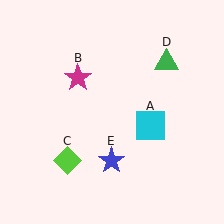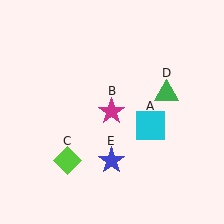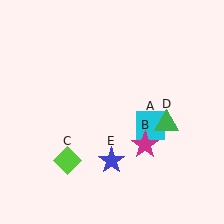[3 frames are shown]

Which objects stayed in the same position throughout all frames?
Cyan square (object A) and lime diamond (object C) and blue star (object E) remained stationary.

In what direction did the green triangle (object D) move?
The green triangle (object D) moved down.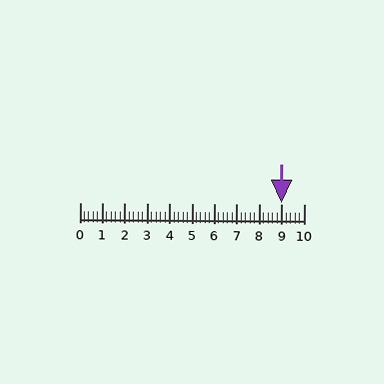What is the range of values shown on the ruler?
The ruler shows values from 0 to 10.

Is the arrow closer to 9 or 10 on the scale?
The arrow is closer to 9.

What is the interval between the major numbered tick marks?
The major tick marks are spaced 1 units apart.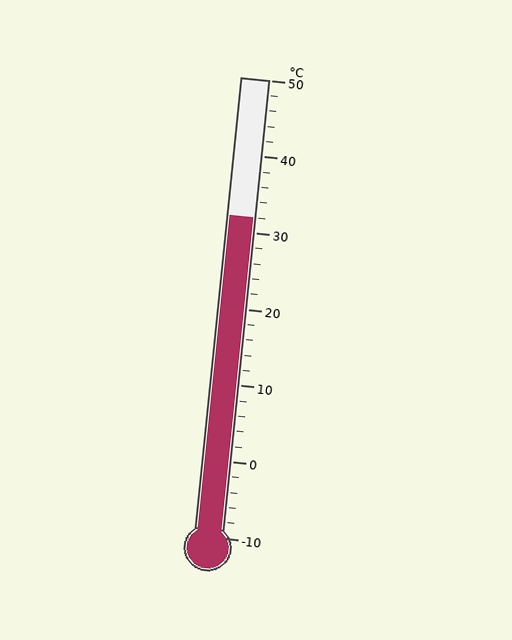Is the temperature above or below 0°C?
The temperature is above 0°C.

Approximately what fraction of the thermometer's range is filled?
The thermometer is filled to approximately 70% of its range.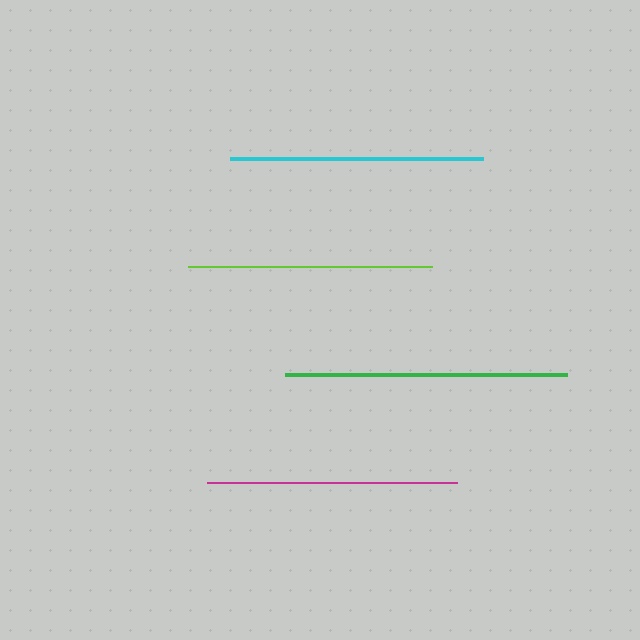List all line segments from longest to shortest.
From longest to shortest: green, cyan, magenta, lime.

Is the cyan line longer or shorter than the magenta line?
The cyan line is longer than the magenta line.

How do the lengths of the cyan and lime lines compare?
The cyan and lime lines are approximately the same length.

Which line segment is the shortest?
The lime line is the shortest at approximately 244 pixels.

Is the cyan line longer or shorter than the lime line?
The cyan line is longer than the lime line.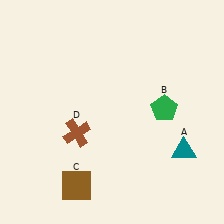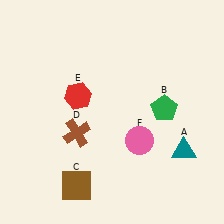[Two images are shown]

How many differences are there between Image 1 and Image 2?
There are 2 differences between the two images.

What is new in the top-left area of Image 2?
A red hexagon (E) was added in the top-left area of Image 2.